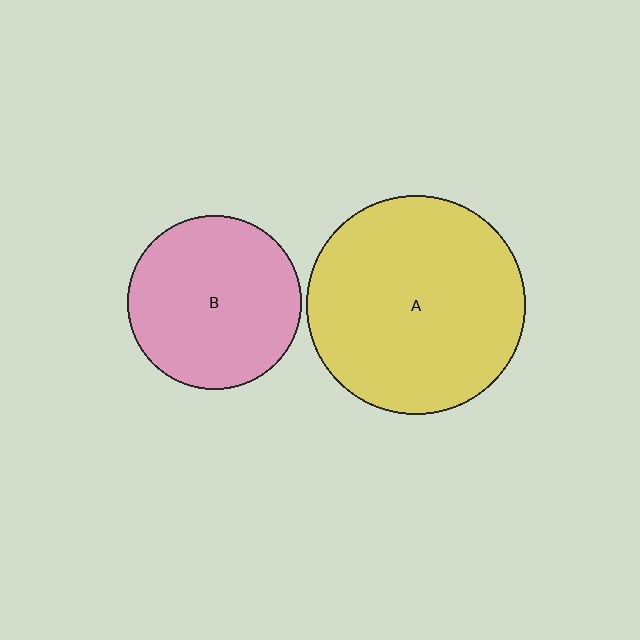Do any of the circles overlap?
No, none of the circles overlap.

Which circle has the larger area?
Circle A (yellow).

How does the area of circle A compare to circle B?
Approximately 1.6 times.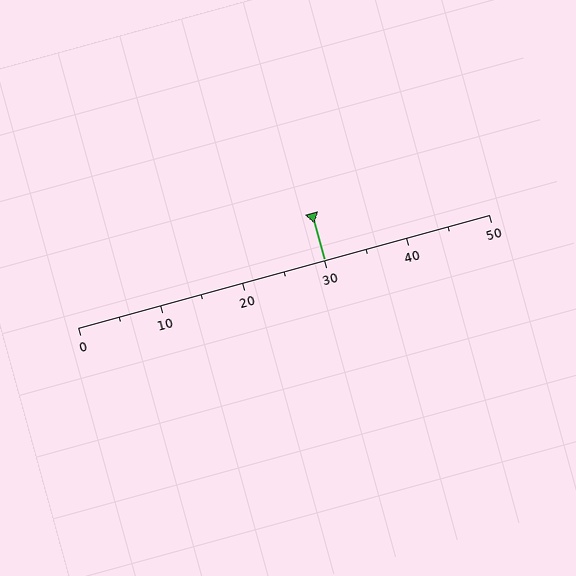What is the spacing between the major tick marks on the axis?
The major ticks are spaced 10 apart.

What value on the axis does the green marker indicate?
The marker indicates approximately 30.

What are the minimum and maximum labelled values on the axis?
The axis runs from 0 to 50.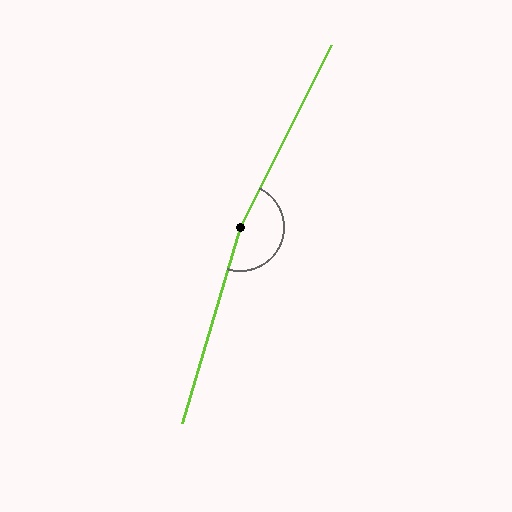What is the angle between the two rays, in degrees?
Approximately 170 degrees.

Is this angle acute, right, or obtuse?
It is obtuse.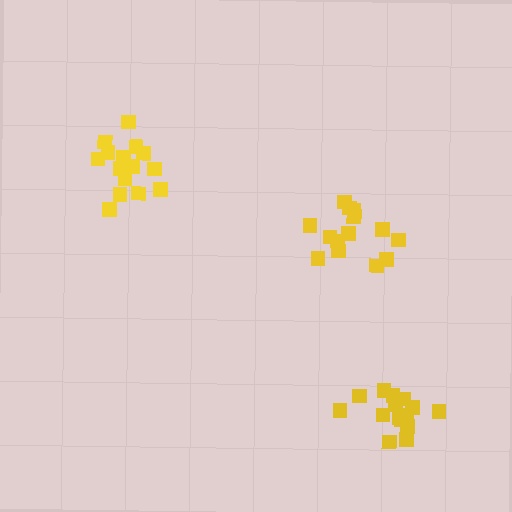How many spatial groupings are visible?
There are 3 spatial groupings.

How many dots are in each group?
Group 1: 14 dots, Group 2: 15 dots, Group 3: 15 dots (44 total).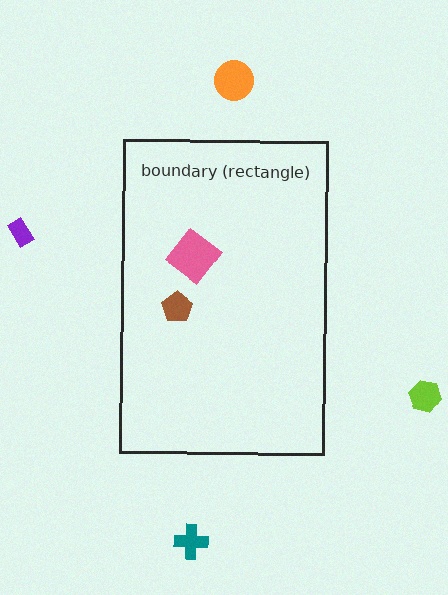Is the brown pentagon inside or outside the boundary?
Inside.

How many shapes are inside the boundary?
2 inside, 4 outside.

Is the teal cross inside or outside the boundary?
Outside.